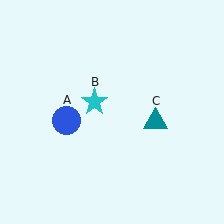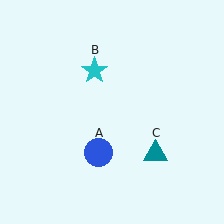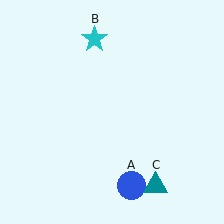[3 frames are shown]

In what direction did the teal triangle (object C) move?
The teal triangle (object C) moved down.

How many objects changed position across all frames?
3 objects changed position: blue circle (object A), cyan star (object B), teal triangle (object C).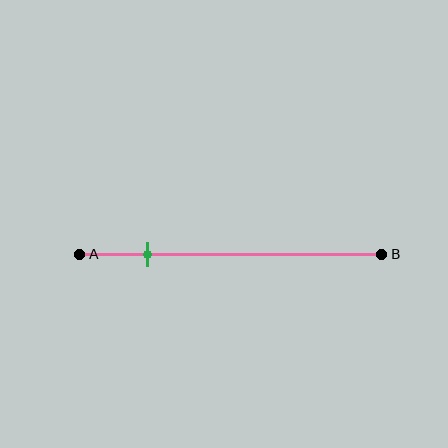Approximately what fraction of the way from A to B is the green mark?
The green mark is approximately 20% of the way from A to B.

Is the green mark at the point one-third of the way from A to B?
No, the mark is at about 20% from A, not at the 33% one-third point.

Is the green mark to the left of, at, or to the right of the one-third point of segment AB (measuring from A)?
The green mark is to the left of the one-third point of segment AB.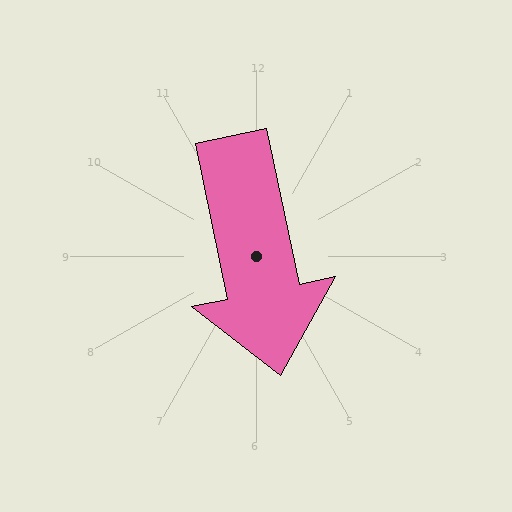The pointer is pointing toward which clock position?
Roughly 6 o'clock.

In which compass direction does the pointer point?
South.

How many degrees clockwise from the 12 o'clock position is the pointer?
Approximately 168 degrees.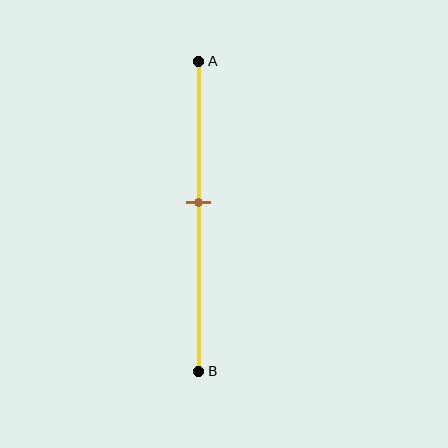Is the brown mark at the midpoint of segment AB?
No, the mark is at about 45% from A, not at the 50% midpoint.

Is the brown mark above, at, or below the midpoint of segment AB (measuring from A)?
The brown mark is above the midpoint of segment AB.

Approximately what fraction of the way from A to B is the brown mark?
The brown mark is approximately 45% of the way from A to B.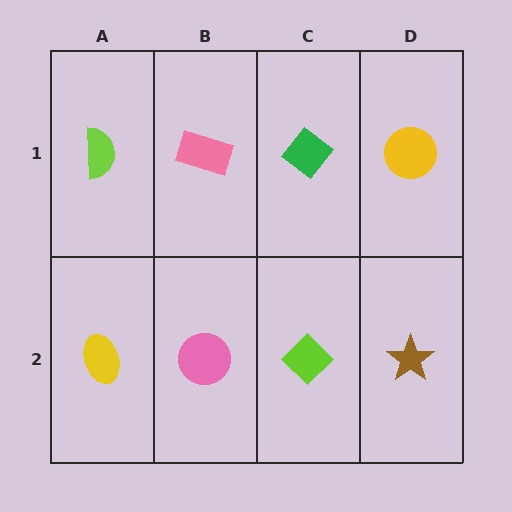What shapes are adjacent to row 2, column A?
A lime semicircle (row 1, column A), a pink circle (row 2, column B).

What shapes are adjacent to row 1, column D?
A brown star (row 2, column D), a green diamond (row 1, column C).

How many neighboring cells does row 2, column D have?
2.